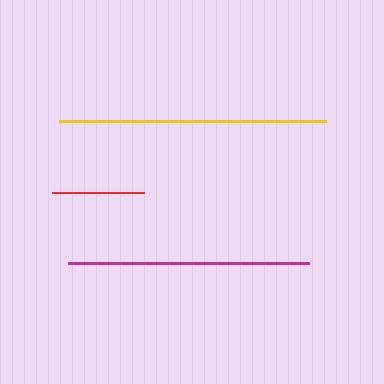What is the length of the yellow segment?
The yellow segment is approximately 267 pixels long.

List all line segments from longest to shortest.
From longest to shortest: yellow, magenta, red.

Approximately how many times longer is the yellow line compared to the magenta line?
The yellow line is approximately 1.1 times the length of the magenta line.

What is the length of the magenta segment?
The magenta segment is approximately 241 pixels long.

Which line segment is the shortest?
The red line is the shortest at approximately 92 pixels.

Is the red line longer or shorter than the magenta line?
The magenta line is longer than the red line.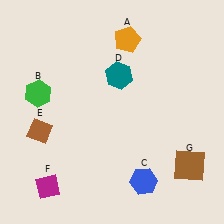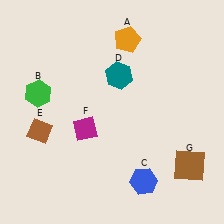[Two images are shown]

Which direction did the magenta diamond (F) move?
The magenta diamond (F) moved up.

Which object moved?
The magenta diamond (F) moved up.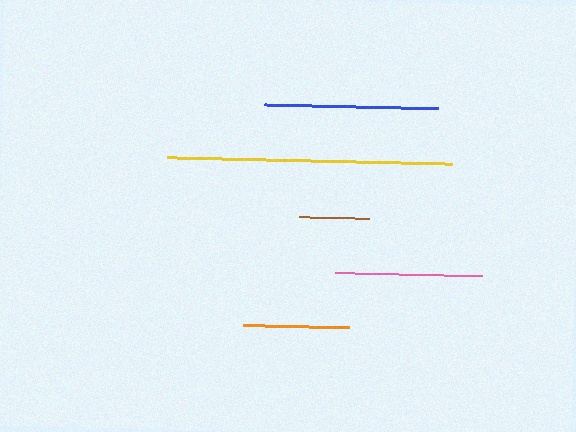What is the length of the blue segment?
The blue segment is approximately 174 pixels long.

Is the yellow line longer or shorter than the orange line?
The yellow line is longer than the orange line.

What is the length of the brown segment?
The brown segment is approximately 71 pixels long.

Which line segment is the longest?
The yellow line is the longest at approximately 285 pixels.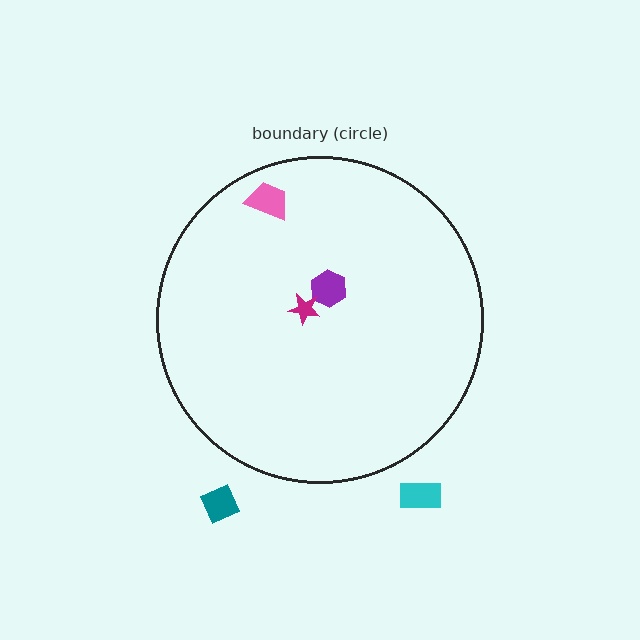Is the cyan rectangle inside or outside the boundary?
Outside.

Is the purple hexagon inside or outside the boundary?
Inside.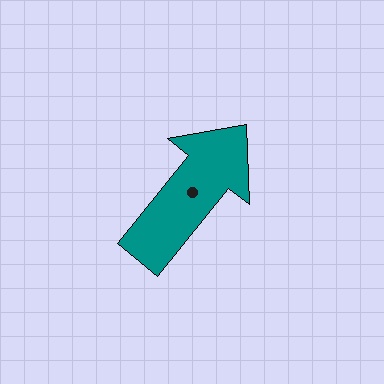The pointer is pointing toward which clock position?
Roughly 1 o'clock.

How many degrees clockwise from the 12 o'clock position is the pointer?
Approximately 39 degrees.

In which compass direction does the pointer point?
Northeast.